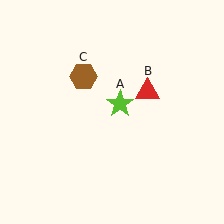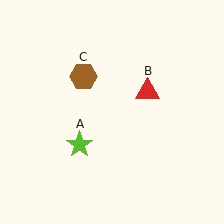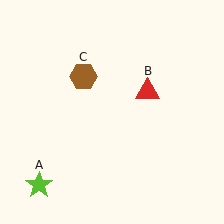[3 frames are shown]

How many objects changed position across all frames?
1 object changed position: lime star (object A).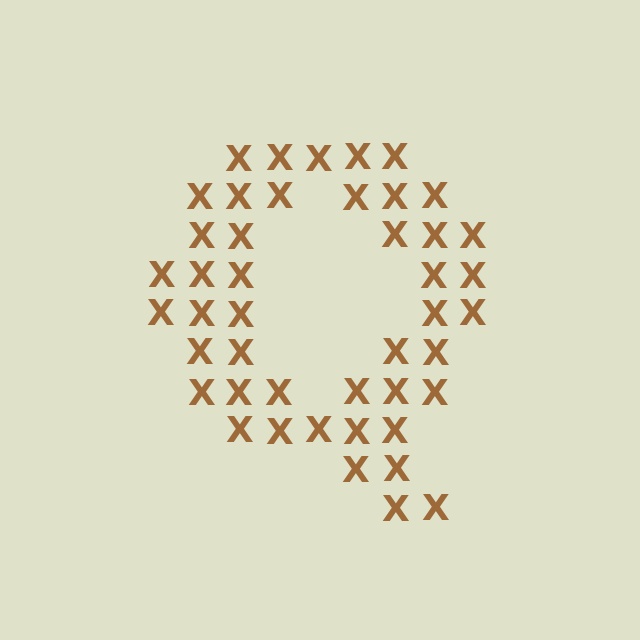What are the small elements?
The small elements are letter X's.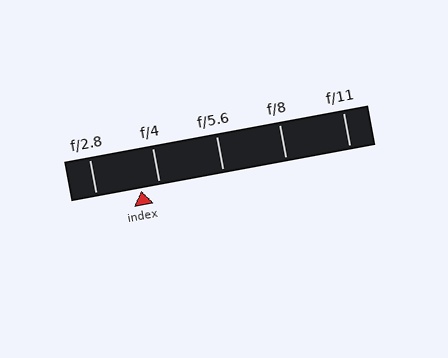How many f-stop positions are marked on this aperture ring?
There are 5 f-stop positions marked.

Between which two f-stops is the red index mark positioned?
The index mark is between f/2.8 and f/4.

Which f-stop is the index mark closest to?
The index mark is closest to f/4.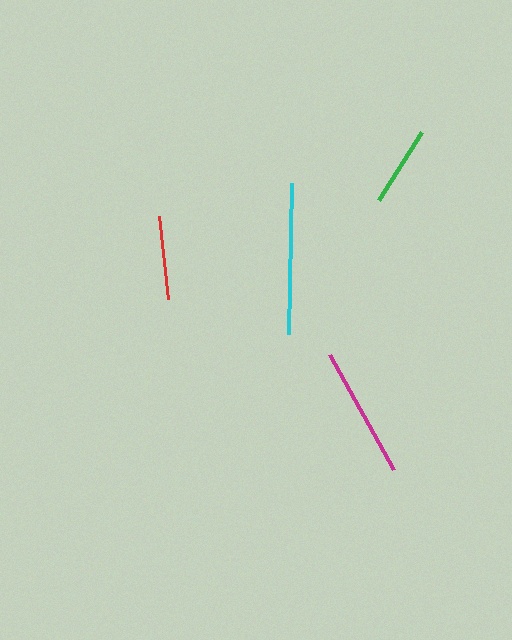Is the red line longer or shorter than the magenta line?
The magenta line is longer than the red line.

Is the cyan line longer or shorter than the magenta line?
The cyan line is longer than the magenta line.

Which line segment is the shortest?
The green line is the shortest at approximately 80 pixels.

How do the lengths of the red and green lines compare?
The red and green lines are approximately the same length.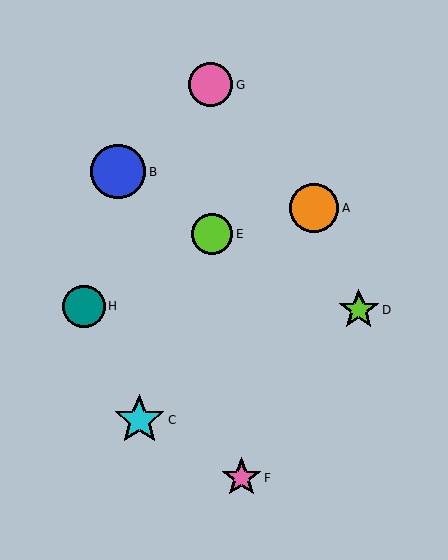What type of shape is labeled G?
Shape G is a pink circle.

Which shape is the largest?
The blue circle (labeled B) is the largest.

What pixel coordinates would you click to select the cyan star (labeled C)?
Click at (139, 420) to select the cyan star C.